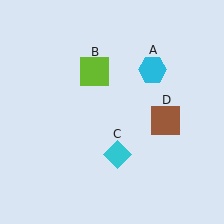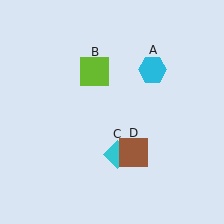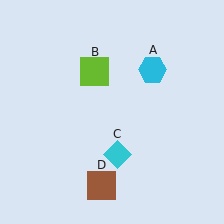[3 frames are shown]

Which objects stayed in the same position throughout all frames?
Cyan hexagon (object A) and lime square (object B) and cyan diamond (object C) remained stationary.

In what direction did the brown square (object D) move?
The brown square (object D) moved down and to the left.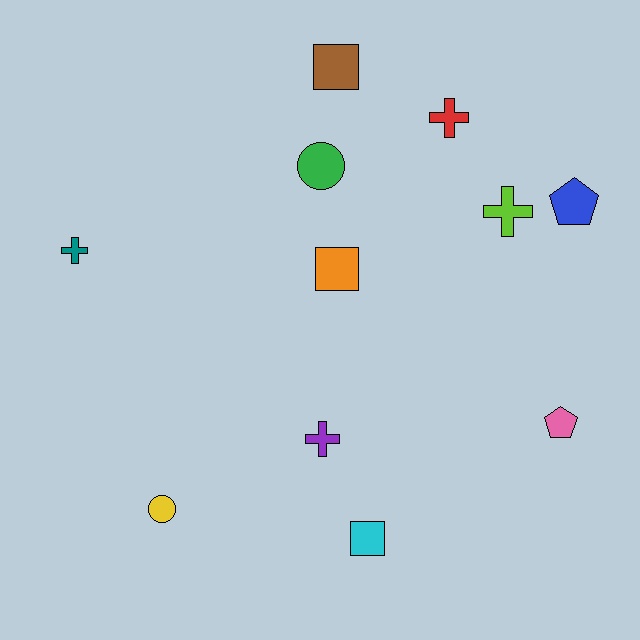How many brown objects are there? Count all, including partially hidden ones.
There is 1 brown object.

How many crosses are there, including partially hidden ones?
There are 4 crosses.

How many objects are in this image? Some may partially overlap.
There are 11 objects.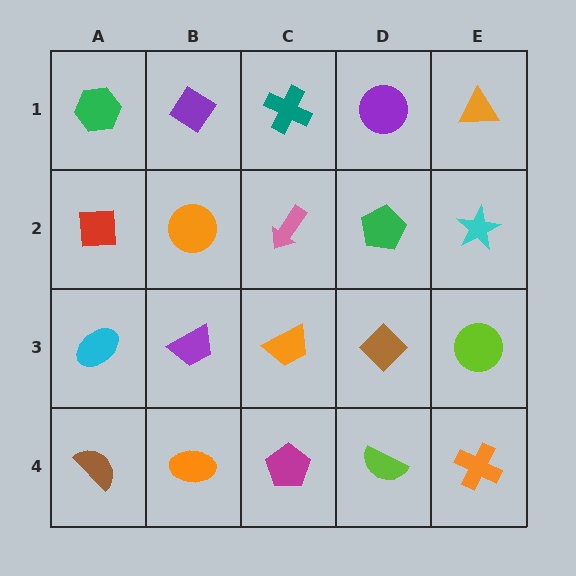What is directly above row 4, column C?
An orange trapezoid.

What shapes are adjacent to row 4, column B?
A purple trapezoid (row 3, column B), a brown semicircle (row 4, column A), a magenta pentagon (row 4, column C).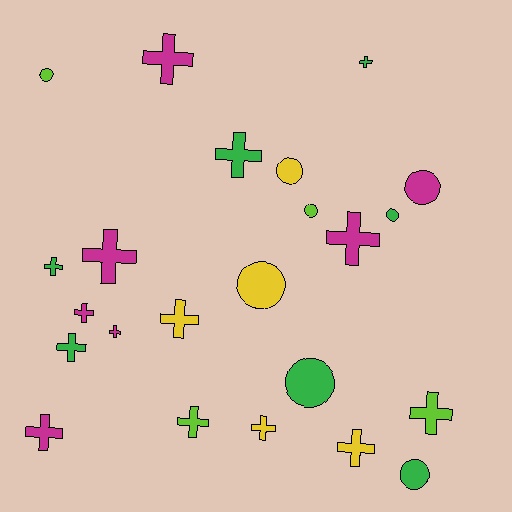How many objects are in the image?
There are 23 objects.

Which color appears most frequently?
Green, with 7 objects.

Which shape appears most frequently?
Cross, with 15 objects.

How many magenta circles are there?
There is 1 magenta circle.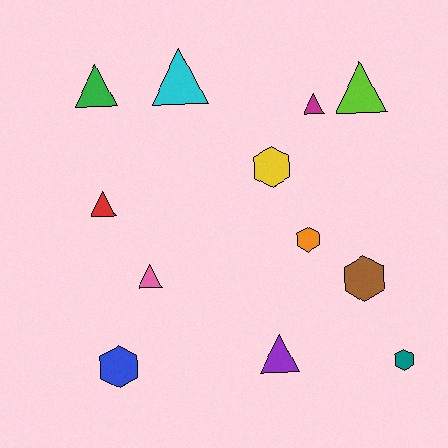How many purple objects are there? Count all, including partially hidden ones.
There is 1 purple object.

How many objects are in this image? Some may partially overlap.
There are 12 objects.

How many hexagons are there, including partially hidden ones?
There are 5 hexagons.